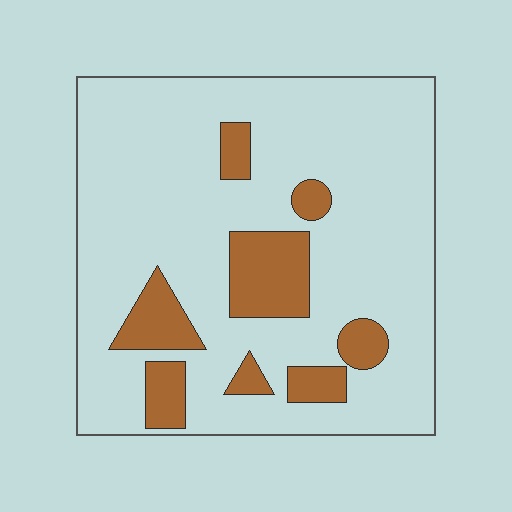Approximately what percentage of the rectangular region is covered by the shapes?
Approximately 20%.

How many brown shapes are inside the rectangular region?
8.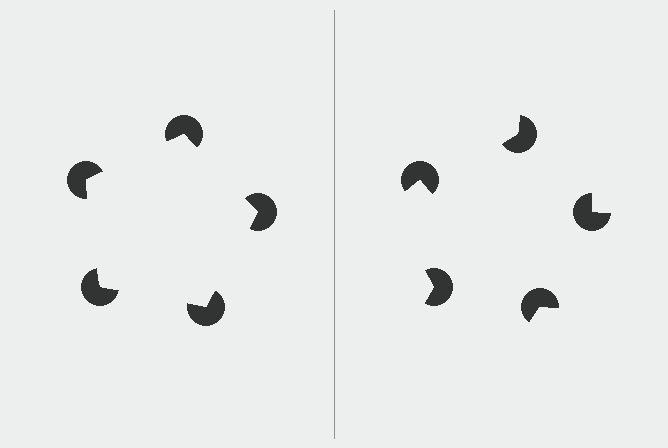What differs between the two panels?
The pac-man discs are positioned identically on both sides; only the wedge orientations differ. On the left they align to a pentagon; on the right they are misaligned.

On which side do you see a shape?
An illusory pentagon appears on the left side. On the right side the wedge cuts are rotated, so no coherent shape forms.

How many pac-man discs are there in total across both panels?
10 — 5 on each side.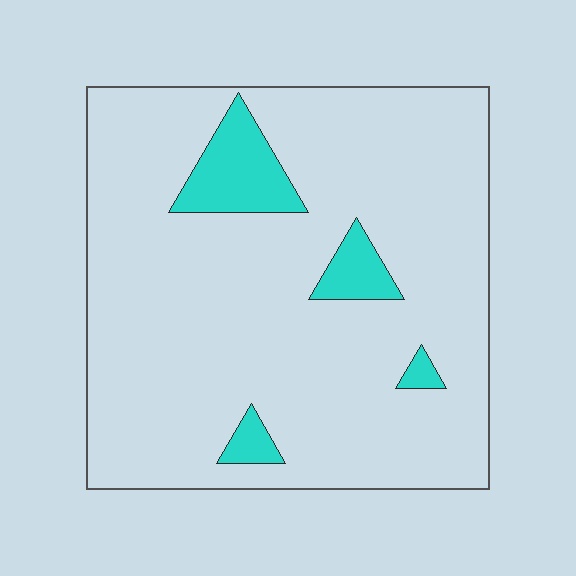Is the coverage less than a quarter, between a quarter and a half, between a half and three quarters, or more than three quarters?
Less than a quarter.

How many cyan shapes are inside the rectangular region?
4.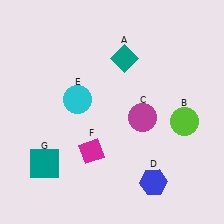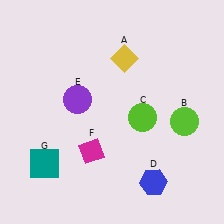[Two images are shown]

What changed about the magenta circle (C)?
In Image 1, C is magenta. In Image 2, it changed to lime.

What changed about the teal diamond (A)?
In Image 1, A is teal. In Image 2, it changed to yellow.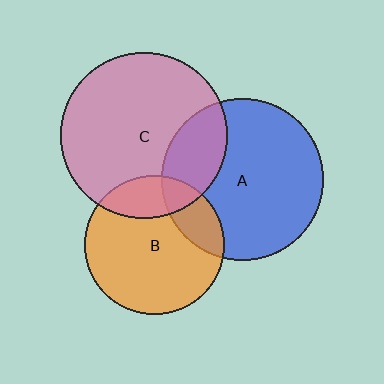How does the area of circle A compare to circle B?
Approximately 1.3 times.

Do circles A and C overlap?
Yes.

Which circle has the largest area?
Circle C (pink).